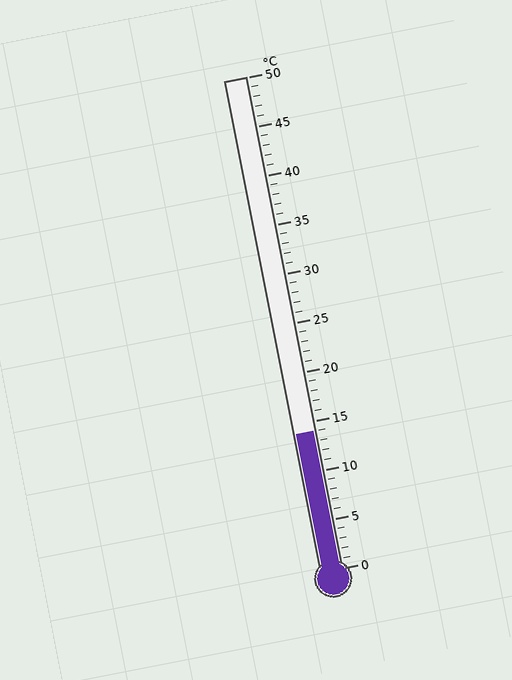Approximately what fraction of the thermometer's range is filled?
The thermometer is filled to approximately 30% of its range.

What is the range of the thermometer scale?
The thermometer scale ranges from 0°C to 50°C.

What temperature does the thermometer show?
The thermometer shows approximately 14°C.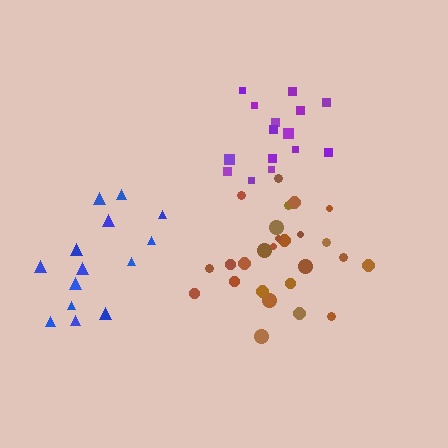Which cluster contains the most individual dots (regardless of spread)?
Brown (26).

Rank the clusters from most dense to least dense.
brown, blue, purple.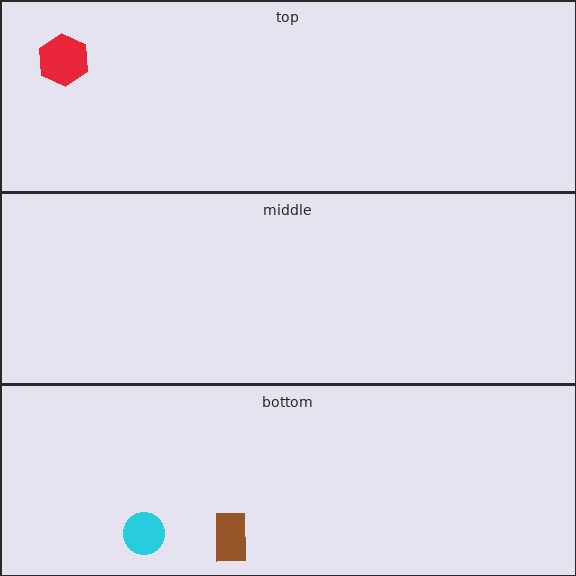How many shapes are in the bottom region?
2.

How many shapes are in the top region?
1.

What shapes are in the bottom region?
The cyan circle, the brown rectangle.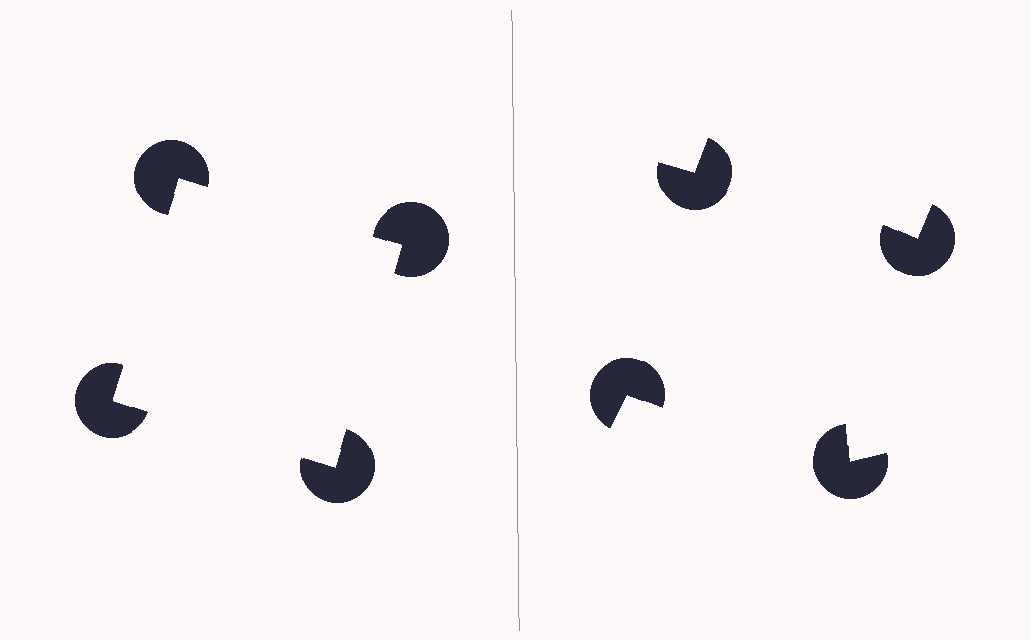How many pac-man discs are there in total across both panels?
8 — 4 on each side.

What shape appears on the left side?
An illusory square.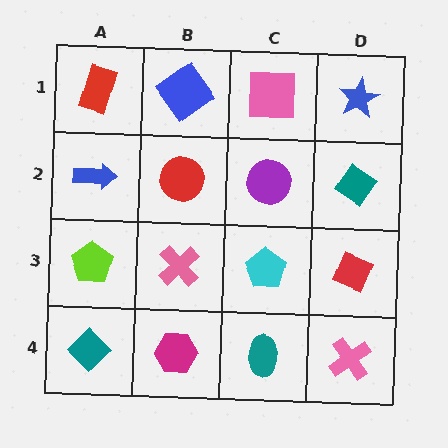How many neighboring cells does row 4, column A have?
2.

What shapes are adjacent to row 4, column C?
A cyan pentagon (row 3, column C), a magenta hexagon (row 4, column B), a pink cross (row 4, column D).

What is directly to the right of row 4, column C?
A pink cross.